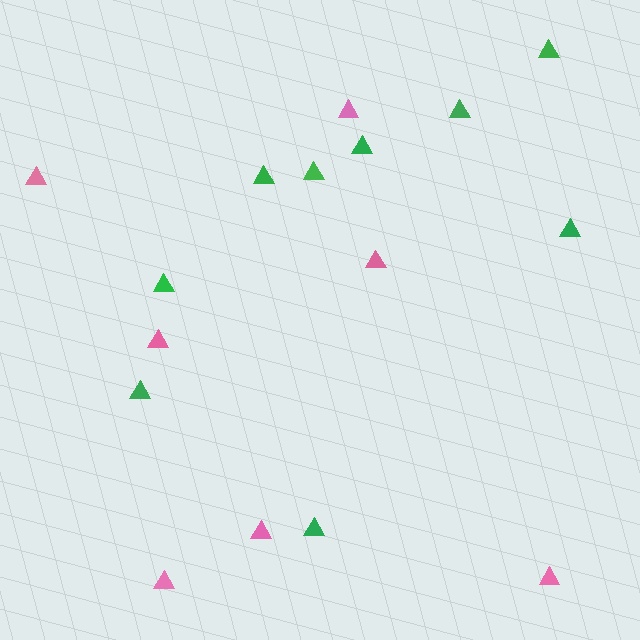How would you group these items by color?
There are 2 groups: one group of green triangles (9) and one group of pink triangles (7).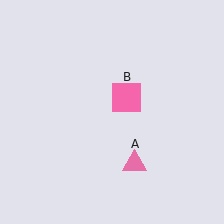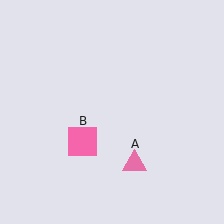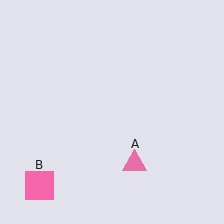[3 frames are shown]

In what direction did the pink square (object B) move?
The pink square (object B) moved down and to the left.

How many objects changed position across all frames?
1 object changed position: pink square (object B).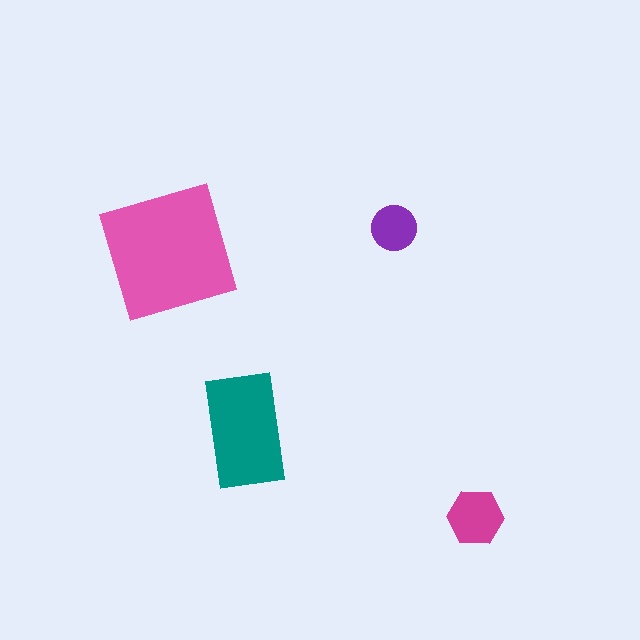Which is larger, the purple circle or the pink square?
The pink square.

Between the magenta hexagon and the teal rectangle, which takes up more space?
The teal rectangle.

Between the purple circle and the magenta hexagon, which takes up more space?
The magenta hexagon.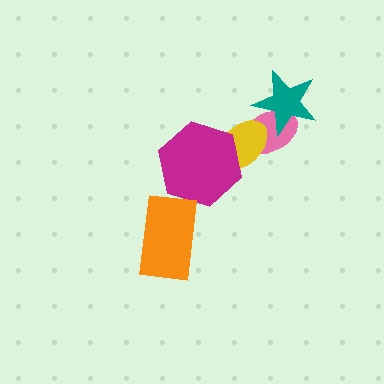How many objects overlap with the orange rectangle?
0 objects overlap with the orange rectangle.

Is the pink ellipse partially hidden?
Yes, it is partially covered by another shape.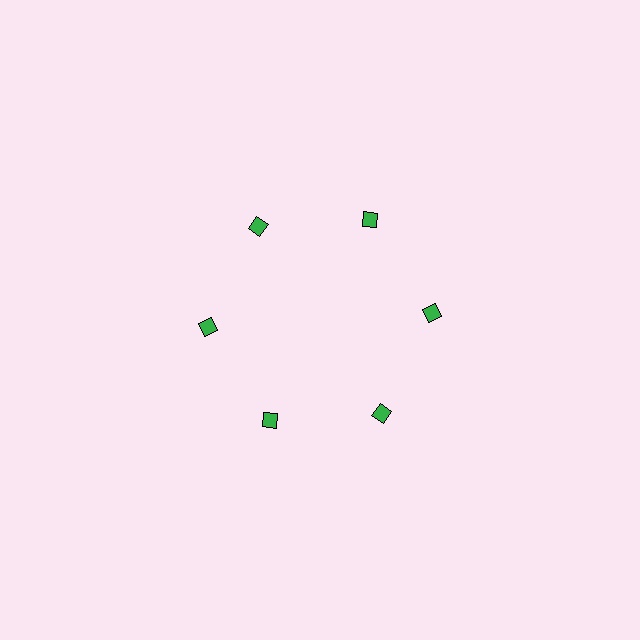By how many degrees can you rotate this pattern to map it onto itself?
The pattern maps onto itself every 60 degrees of rotation.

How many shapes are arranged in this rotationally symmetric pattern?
There are 6 shapes, arranged in 6 groups of 1.